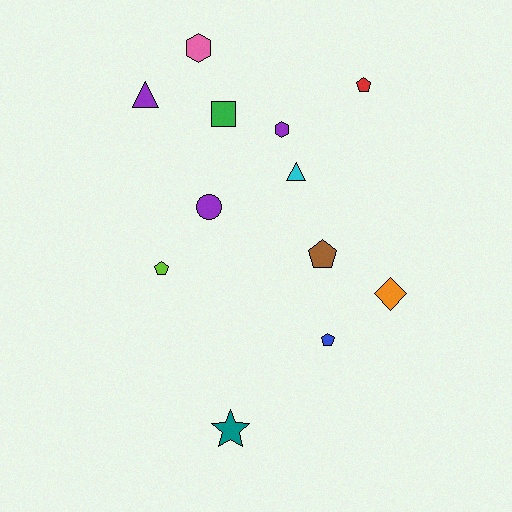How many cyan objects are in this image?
There is 1 cyan object.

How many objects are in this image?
There are 12 objects.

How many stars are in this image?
There is 1 star.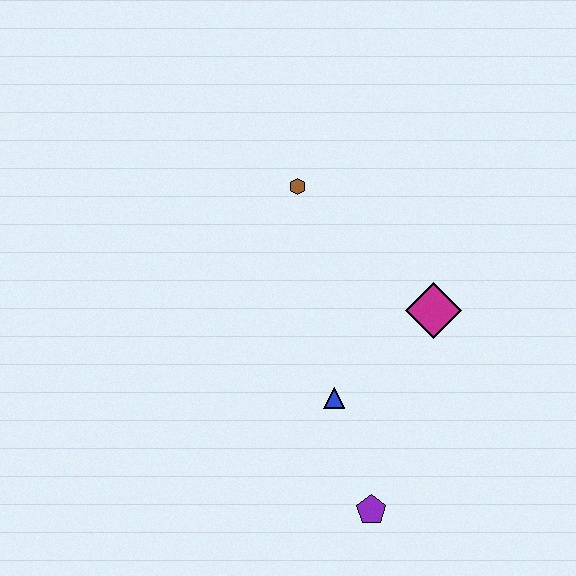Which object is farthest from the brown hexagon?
The purple pentagon is farthest from the brown hexagon.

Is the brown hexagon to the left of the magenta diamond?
Yes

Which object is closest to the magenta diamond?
The blue triangle is closest to the magenta diamond.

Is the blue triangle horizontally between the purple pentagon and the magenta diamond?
No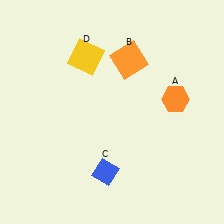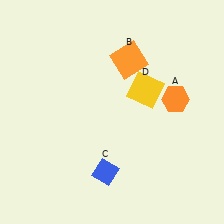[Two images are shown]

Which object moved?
The yellow square (D) moved right.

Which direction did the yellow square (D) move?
The yellow square (D) moved right.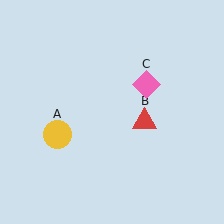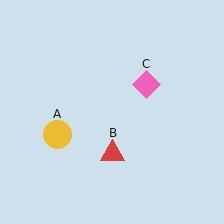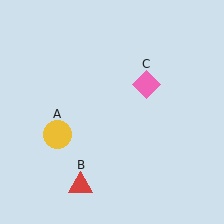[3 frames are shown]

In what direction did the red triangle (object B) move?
The red triangle (object B) moved down and to the left.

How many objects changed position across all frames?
1 object changed position: red triangle (object B).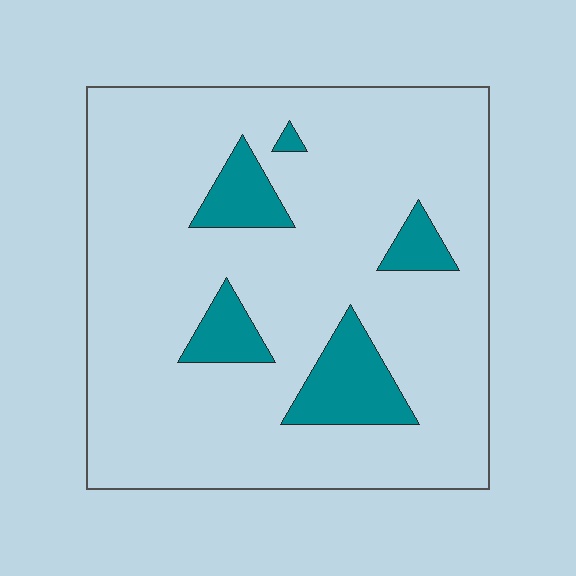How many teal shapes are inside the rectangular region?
5.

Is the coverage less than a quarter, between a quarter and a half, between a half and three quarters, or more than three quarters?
Less than a quarter.